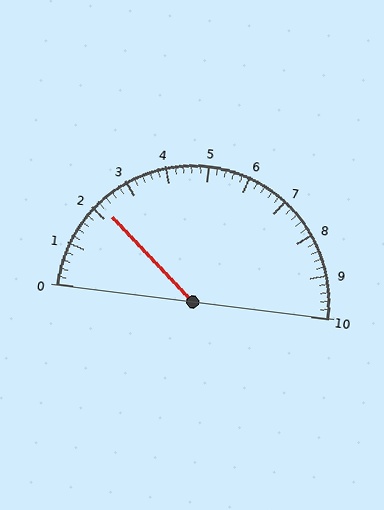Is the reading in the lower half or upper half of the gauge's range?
The reading is in the lower half of the range (0 to 10).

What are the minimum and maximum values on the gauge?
The gauge ranges from 0 to 10.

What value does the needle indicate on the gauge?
The needle indicates approximately 2.2.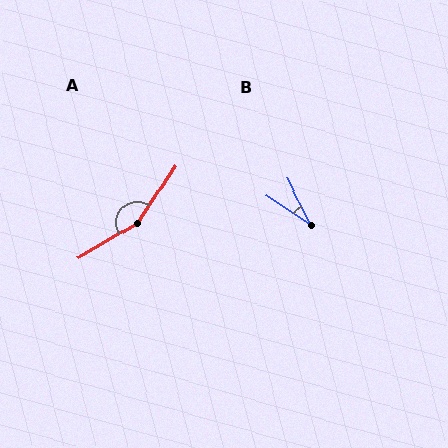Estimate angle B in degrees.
Approximately 28 degrees.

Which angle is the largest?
A, at approximately 155 degrees.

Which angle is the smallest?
B, at approximately 28 degrees.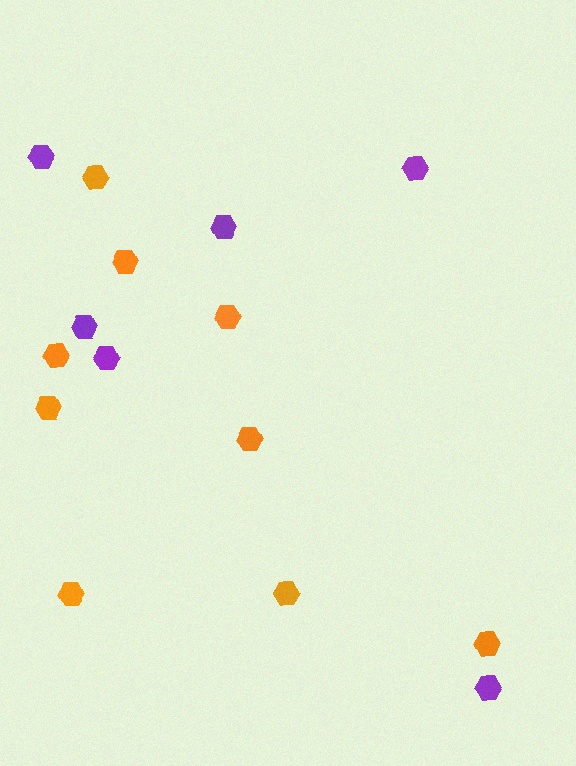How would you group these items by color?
There are 2 groups: one group of orange hexagons (9) and one group of purple hexagons (6).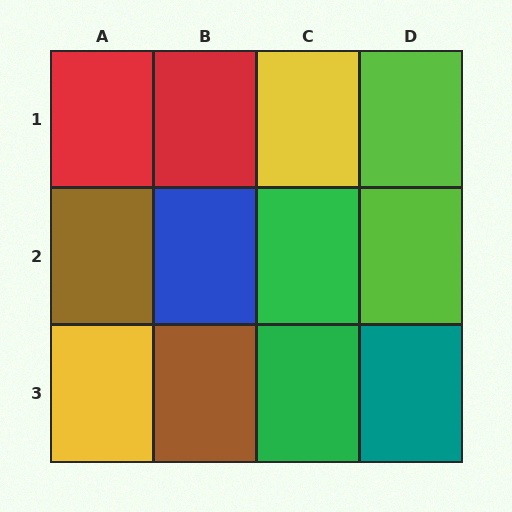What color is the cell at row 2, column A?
Brown.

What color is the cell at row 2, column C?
Green.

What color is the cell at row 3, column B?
Brown.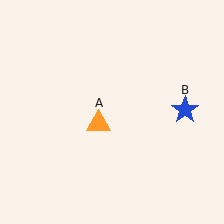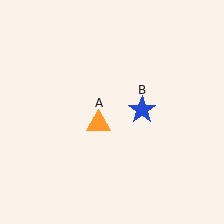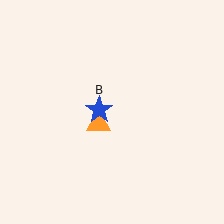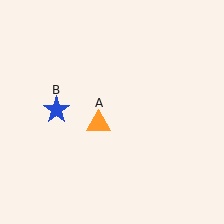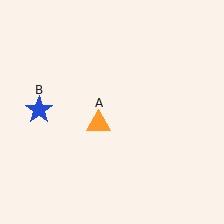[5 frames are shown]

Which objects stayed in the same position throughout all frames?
Orange triangle (object A) remained stationary.